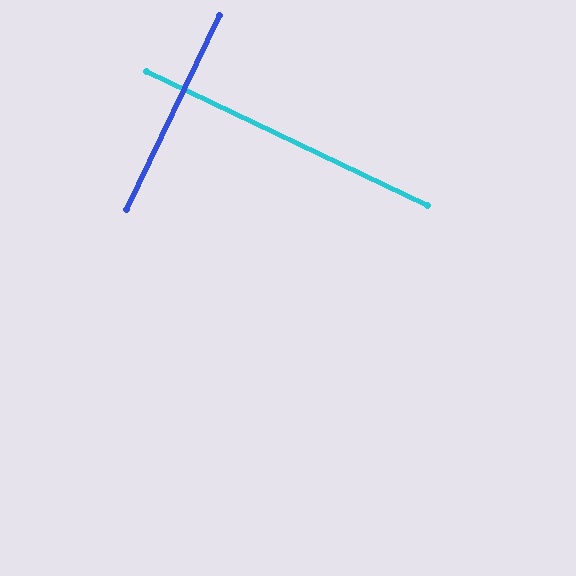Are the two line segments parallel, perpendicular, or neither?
Perpendicular — they meet at approximately 90°.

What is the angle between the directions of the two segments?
Approximately 90 degrees.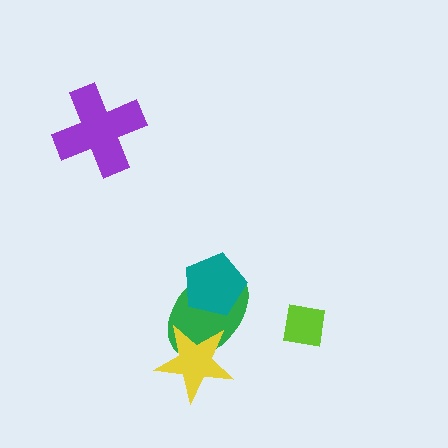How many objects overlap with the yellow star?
1 object overlaps with the yellow star.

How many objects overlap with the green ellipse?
2 objects overlap with the green ellipse.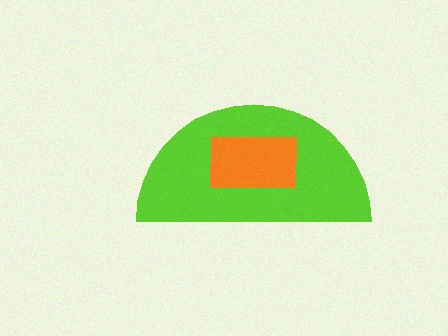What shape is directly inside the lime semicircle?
The orange rectangle.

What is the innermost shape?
The orange rectangle.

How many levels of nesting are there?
2.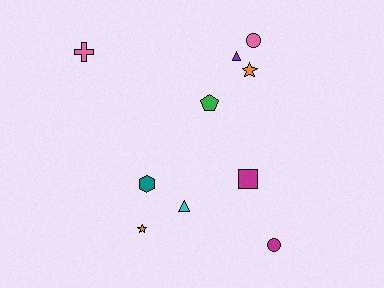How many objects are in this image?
There are 10 objects.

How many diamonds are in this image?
There are no diamonds.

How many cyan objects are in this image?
There is 1 cyan object.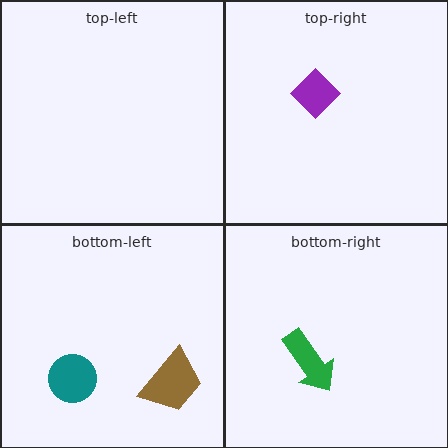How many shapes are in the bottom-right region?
1.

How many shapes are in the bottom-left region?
2.